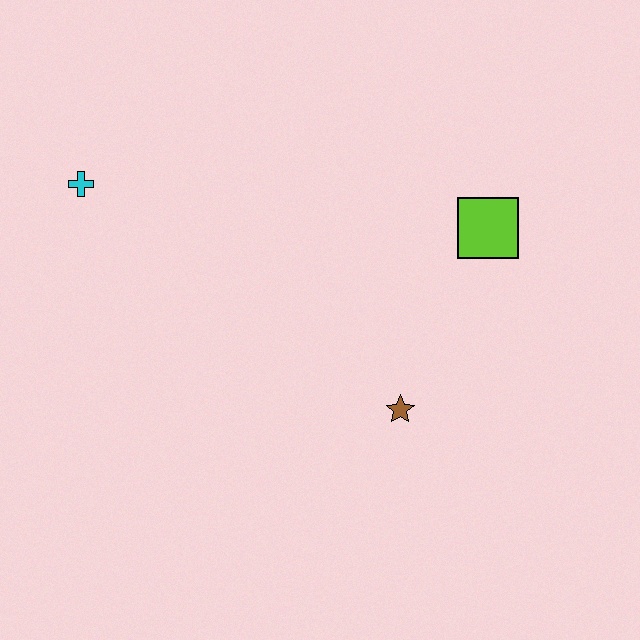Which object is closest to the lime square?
The brown star is closest to the lime square.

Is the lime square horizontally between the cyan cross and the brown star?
No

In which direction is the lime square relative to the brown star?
The lime square is above the brown star.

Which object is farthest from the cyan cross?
The lime square is farthest from the cyan cross.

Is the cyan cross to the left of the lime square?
Yes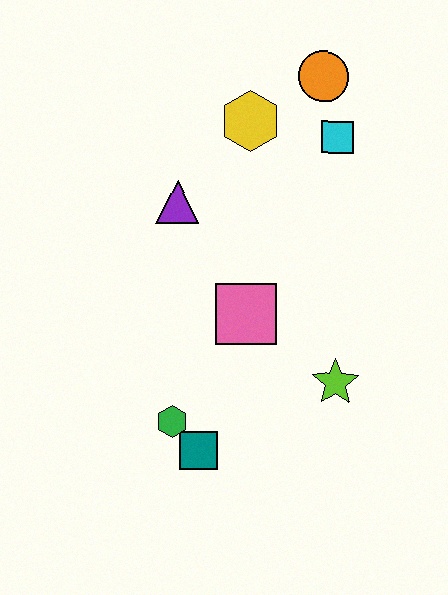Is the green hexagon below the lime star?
Yes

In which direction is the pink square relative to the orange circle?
The pink square is below the orange circle.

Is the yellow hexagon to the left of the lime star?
Yes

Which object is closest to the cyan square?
The orange circle is closest to the cyan square.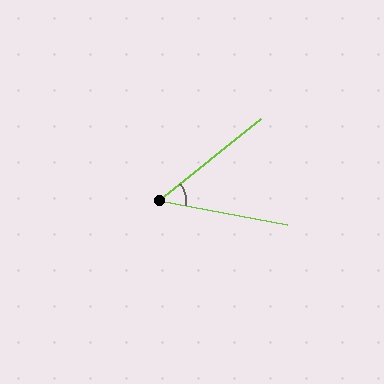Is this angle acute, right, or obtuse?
It is acute.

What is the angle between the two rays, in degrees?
Approximately 49 degrees.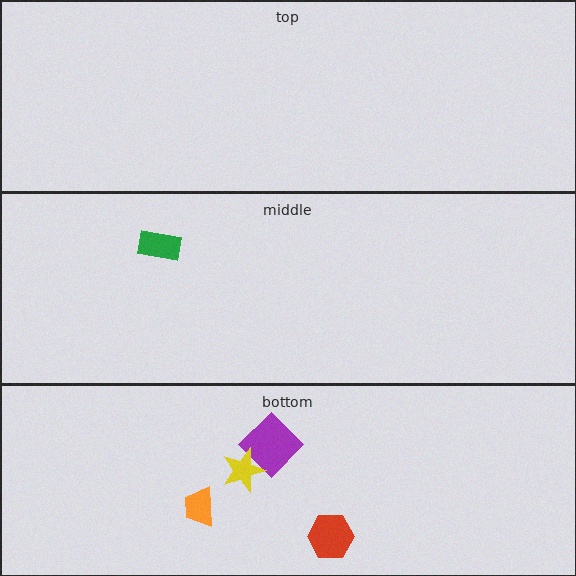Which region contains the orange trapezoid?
The bottom region.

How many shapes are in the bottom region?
4.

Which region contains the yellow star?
The bottom region.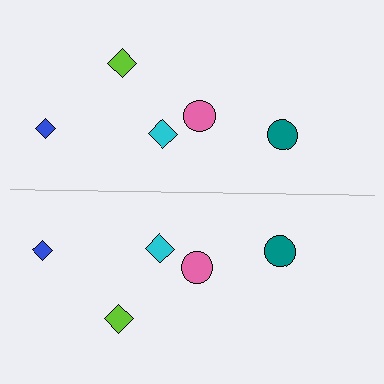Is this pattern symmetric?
Yes, this pattern has bilateral (reflection) symmetry.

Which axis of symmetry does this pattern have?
The pattern has a horizontal axis of symmetry running through the center of the image.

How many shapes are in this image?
There are 10 shapes in this image.